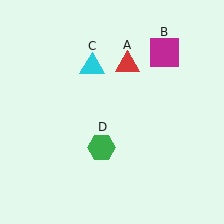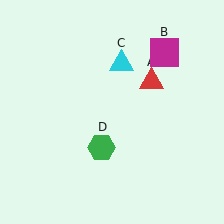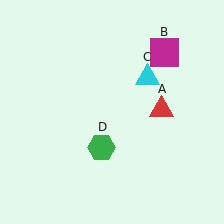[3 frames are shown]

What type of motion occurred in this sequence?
The red triangle (object A), cyan triangle (object C) rotated clockwise around the center of the scene.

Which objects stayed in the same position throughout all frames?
Magenta square (object B) and green hexagon (object D) remained stationary.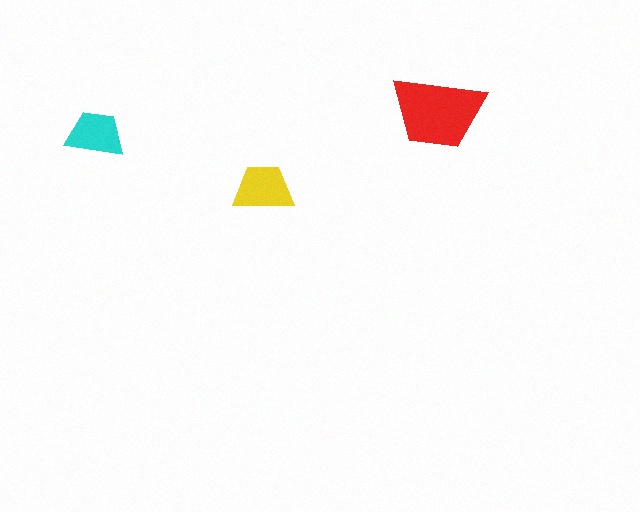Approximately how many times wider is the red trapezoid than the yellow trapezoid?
About 1.5 times wider.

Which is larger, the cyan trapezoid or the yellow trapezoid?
The yellow one.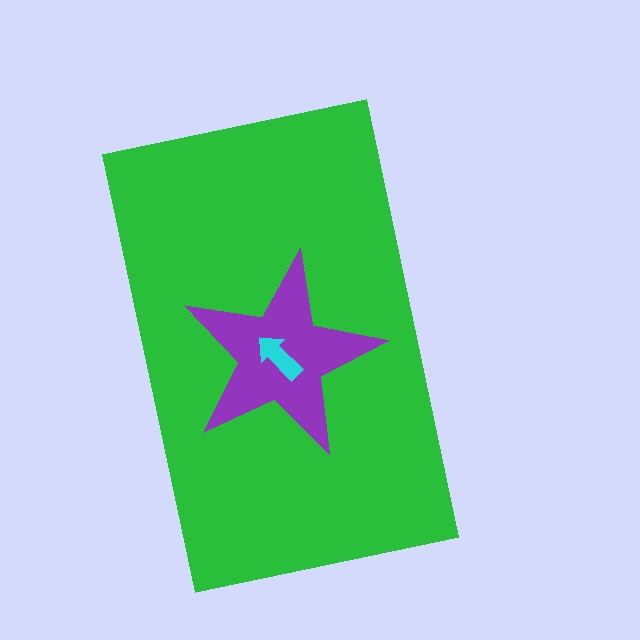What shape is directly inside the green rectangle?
The purple star.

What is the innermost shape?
The cyan arrow.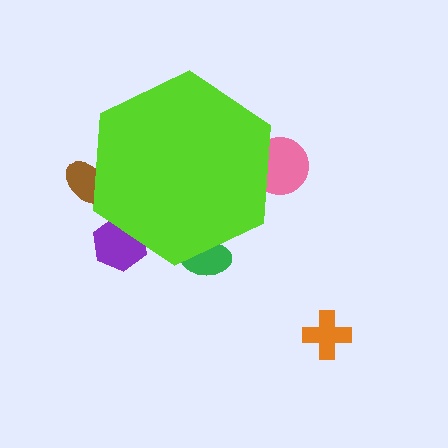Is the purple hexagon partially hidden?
Yes, the purple hexagon is partially hidden behind the lime hexagon.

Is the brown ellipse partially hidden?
Yes, the brown ellipse is partially hidden behind the lime hexagon.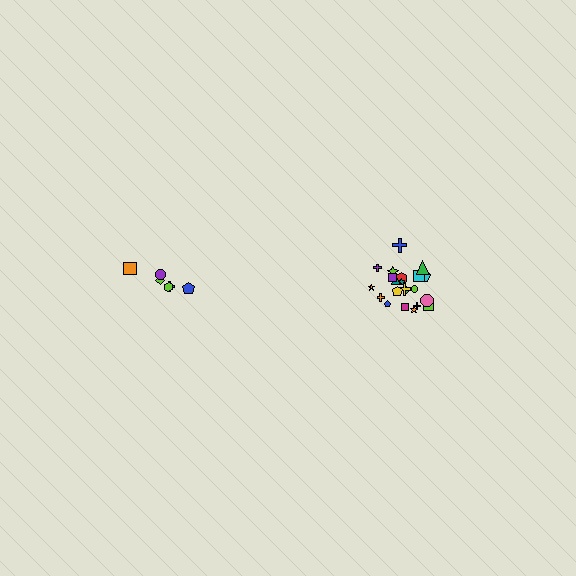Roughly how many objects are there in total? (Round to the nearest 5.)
Roughly 30 objects in total.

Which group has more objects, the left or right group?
The right group.